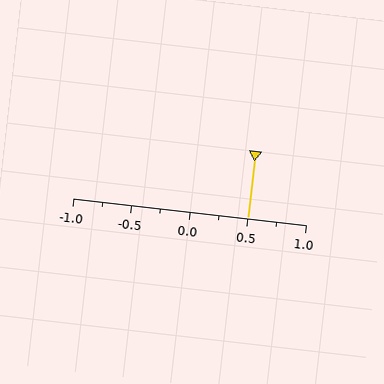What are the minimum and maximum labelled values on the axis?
The axis runs from -1.0 to 1.0.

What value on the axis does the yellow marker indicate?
The marker indicates approximately 0.5.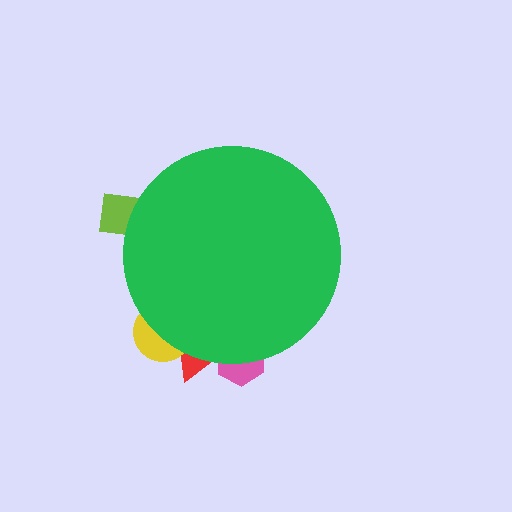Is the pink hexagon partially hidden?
Yes, the pink hexagon is partially hidden behind the green circle.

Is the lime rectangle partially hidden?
Yes, the lime rectangle is partially hidden behind the green circle.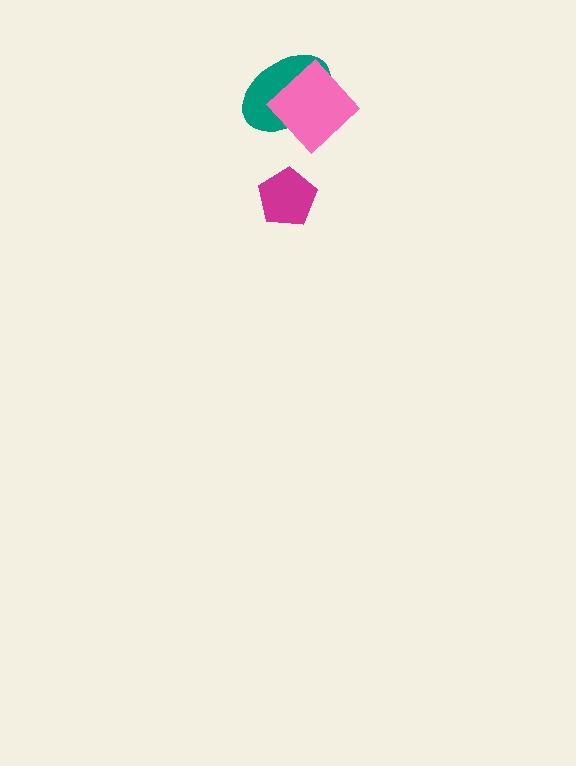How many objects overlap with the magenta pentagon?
0 objects overlap with the magenta pentagon.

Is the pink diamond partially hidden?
No, no other shape covers it.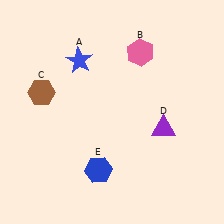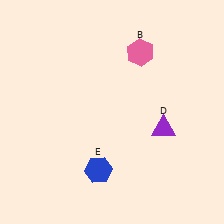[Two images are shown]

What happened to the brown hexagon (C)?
The brown hexagon (C) was removed in Image 2. It was in the top-left area of Image 1.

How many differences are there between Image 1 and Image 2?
There are 2 differences between the two images.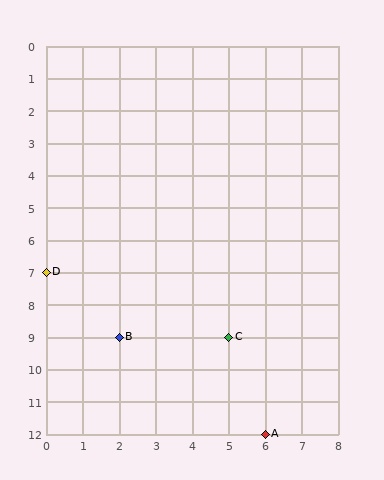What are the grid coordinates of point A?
Point A is at grid coordinates (6, 12).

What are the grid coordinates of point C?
Point C is at grid coordinates (5, 9).